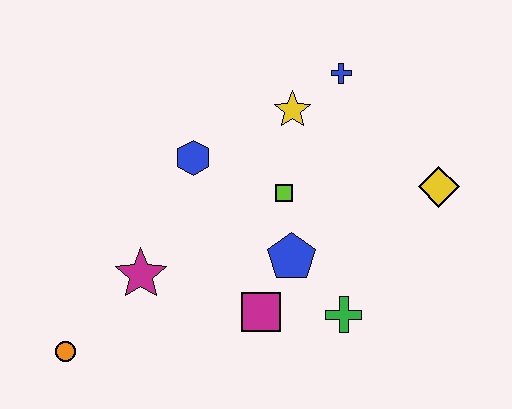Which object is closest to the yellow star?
The blue cross is closest to the yellow star.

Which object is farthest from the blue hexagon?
The yellow diamond is farthest from the blue hexagon.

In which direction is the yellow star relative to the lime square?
The yellow star is above the lime square.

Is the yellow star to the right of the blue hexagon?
Yes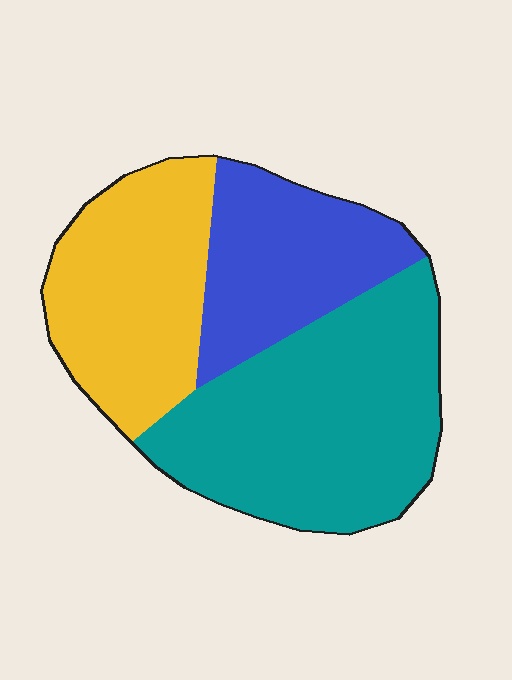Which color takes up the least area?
Blue, at roughly 25%.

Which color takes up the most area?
Teal, at roughly 45%.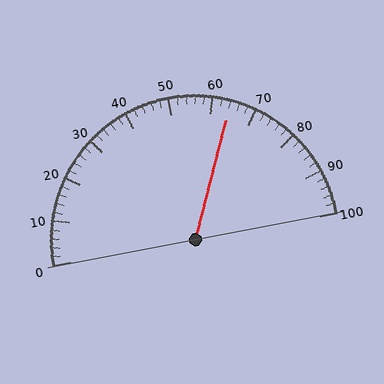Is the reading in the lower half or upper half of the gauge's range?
The reading is in the upper half of the range (0 to 100).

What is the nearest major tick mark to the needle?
The nearest major tick mark is 60.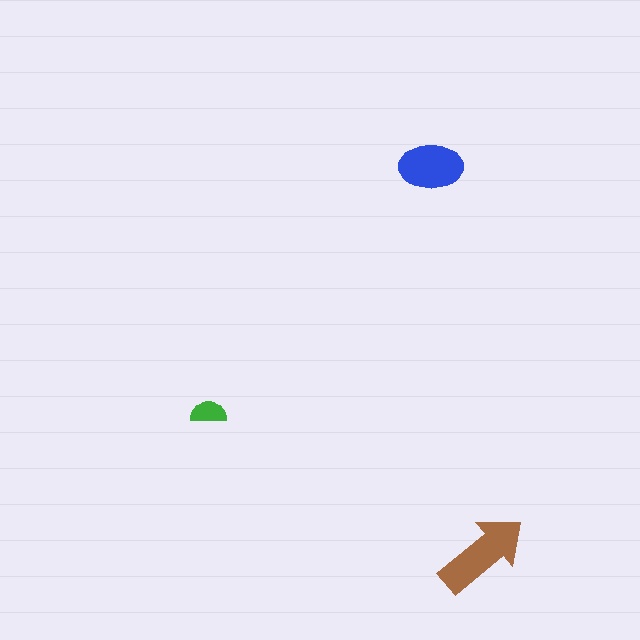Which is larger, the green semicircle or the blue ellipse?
The blue ellipse.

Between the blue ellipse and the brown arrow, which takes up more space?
The brown arrow.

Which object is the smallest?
The green semicircle.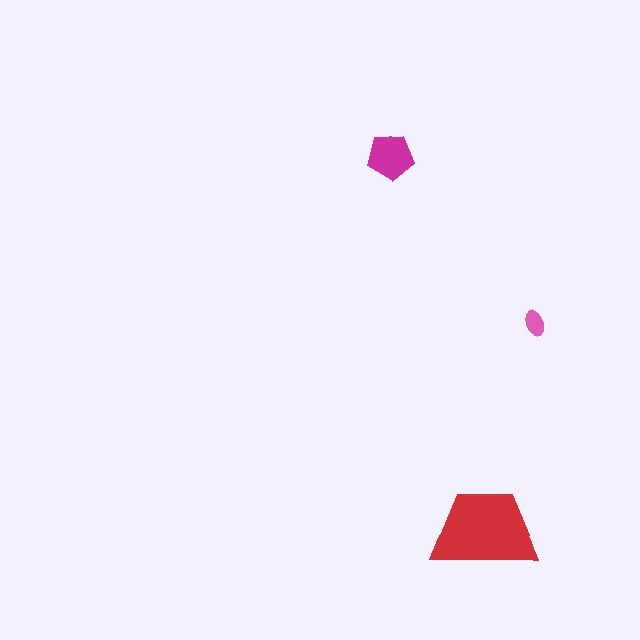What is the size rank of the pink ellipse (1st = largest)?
3rd.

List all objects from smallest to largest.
The pink ellipse, the magenta pentagon, the red trapezoid.